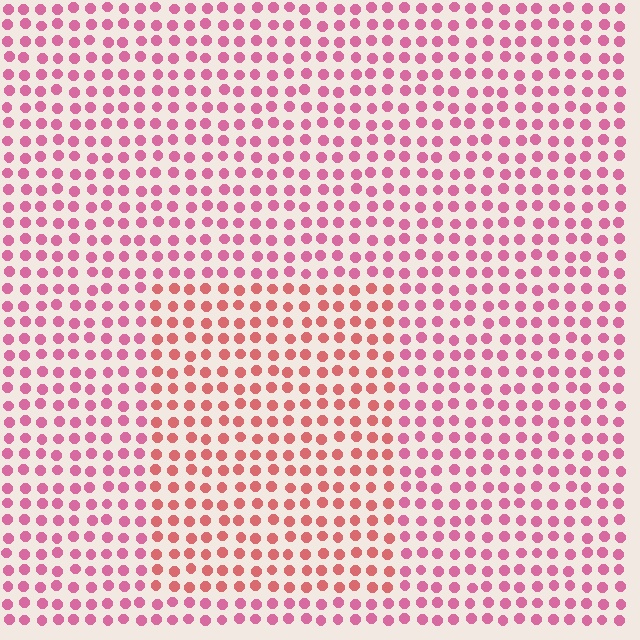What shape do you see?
I see a rectangle.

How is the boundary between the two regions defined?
The boundary is defined purely by a slight shift in hue (about 27 degrees). Spacing, size, and orientation are identical on both sides.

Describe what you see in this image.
The image is filled with small pink elements in a uniform arrangement. A rectangle-shaped region is visible where the elements are tinted to a slightly different hue, forming a subtle color boundary.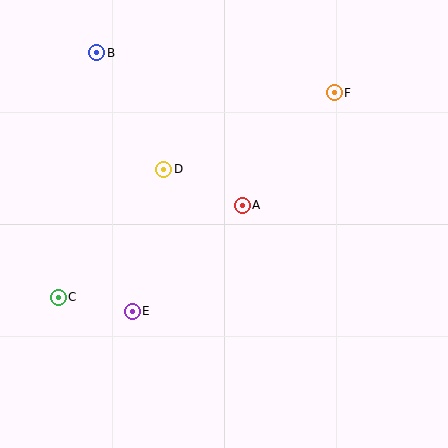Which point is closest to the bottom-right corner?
Point A is closest to the bottom-right corner.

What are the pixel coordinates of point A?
Point A is at (242, 205).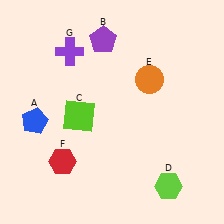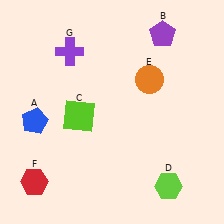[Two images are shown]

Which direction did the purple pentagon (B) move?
The purple pentagon (B) moved right.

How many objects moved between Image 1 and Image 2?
2 objects moved between the two images.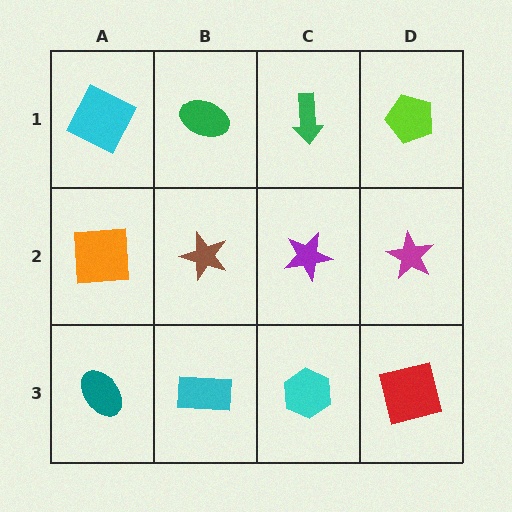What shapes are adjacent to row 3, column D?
A magenta star (row 2, column D), a cyan hexagon (row 3, column C).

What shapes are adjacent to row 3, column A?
An orange square (row 2, column A), a cyan rectangle (row 3, column B).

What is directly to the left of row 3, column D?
A cyan hexagon.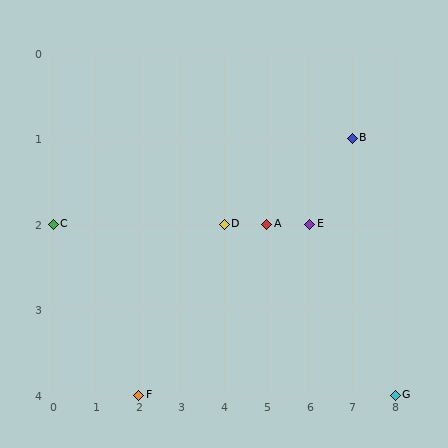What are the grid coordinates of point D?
Point D is at grid coordinates (4, 2).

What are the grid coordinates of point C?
Point C is at grid coordinates (0, 2).